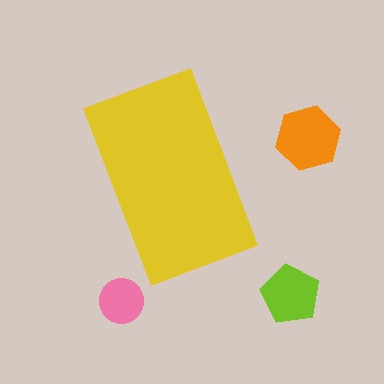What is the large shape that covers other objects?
A yellow rectangle.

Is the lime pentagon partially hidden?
No, the lime pentagon is fully visible.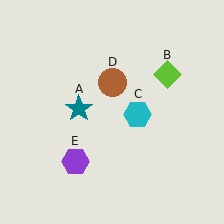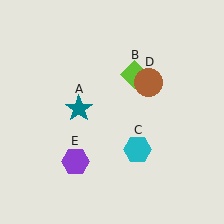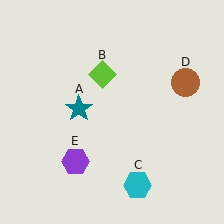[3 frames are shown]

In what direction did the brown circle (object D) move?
The brown circle (object D) moved right.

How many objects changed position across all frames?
3 objects changed position: lime diamond (object B), cyan hexagon (object C), brown circle (object D).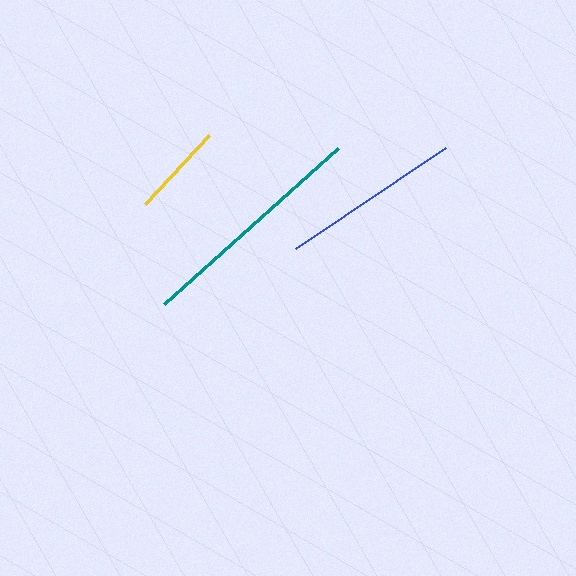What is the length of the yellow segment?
The yellow segment is approximately 94 pixels long.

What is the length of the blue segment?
The blue segment is approximately 181 pixels long.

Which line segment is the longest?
The teal line is the longest at approximately 235 pixels.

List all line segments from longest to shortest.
From longest to shortest: teal, blue, yellow.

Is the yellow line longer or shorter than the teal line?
The teal line is longer than the yellow line.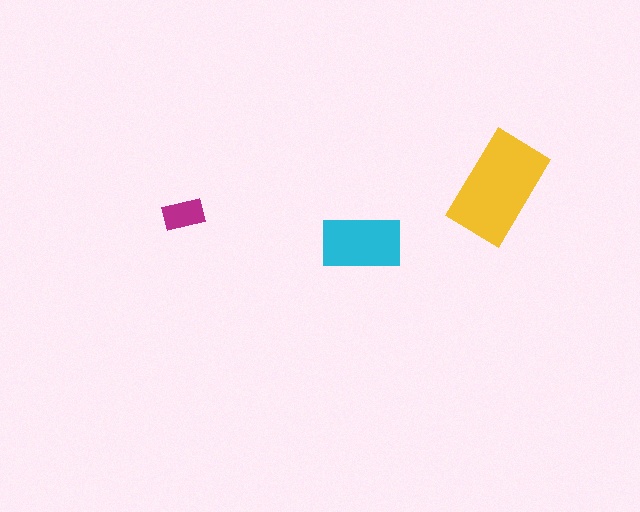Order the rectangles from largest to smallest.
the yellow one, the cyan one, the magenta one.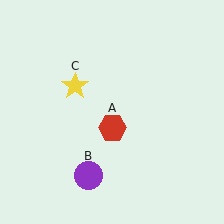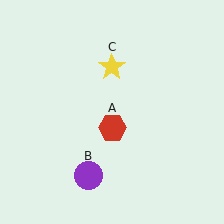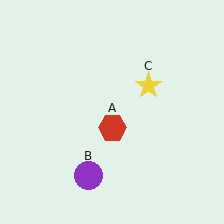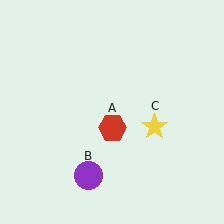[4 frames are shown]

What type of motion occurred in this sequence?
The yellow star (object C) rotated clockwise around the center of the scene.